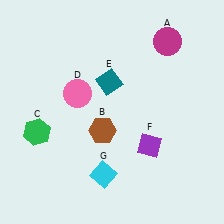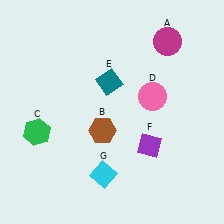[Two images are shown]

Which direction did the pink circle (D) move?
The pink circle (D) moved right.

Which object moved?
The pink circle (D) moved right.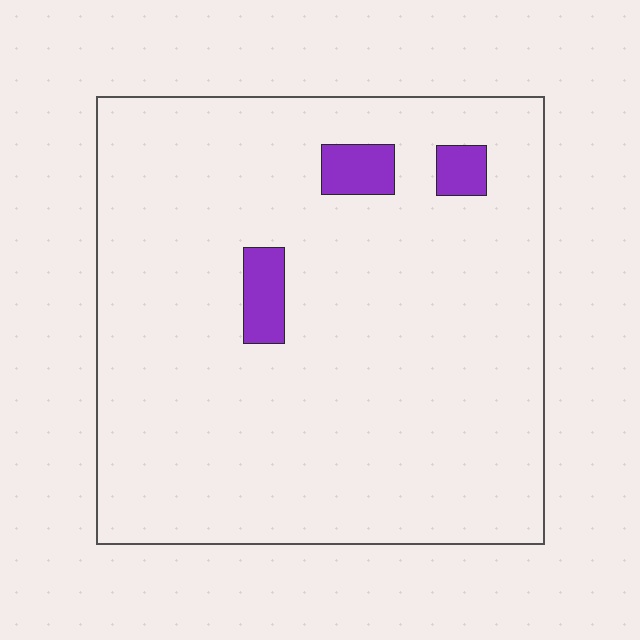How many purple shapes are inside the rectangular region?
3.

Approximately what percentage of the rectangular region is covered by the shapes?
Approximately 5%.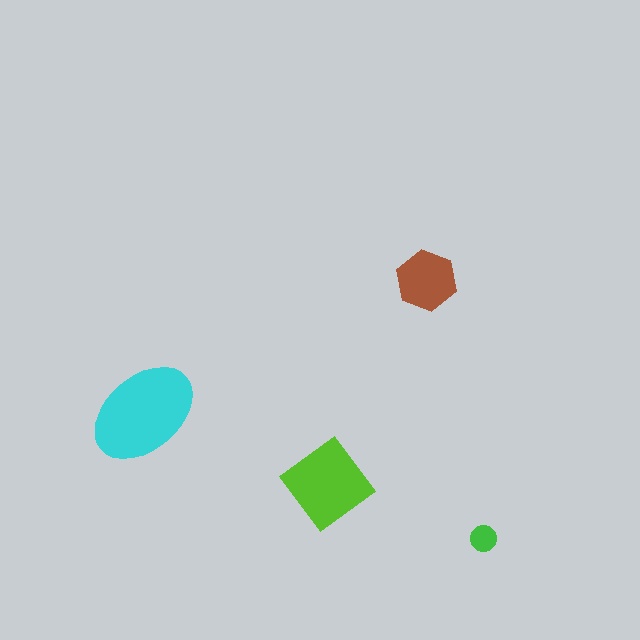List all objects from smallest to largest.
The green circle, the brown hexagon, the lime diamond, the cyan ellipse.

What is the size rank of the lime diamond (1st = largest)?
2nd.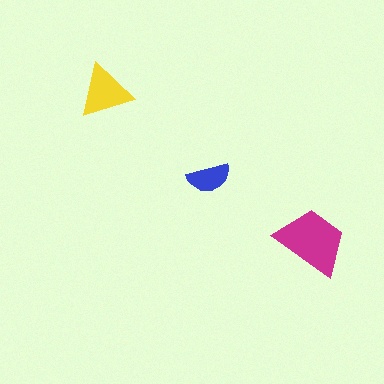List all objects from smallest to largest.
The blue semicircle, the yellow triangle, the magenta trapezoid.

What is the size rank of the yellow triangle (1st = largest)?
2nd.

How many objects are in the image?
There are 3 objects in the image.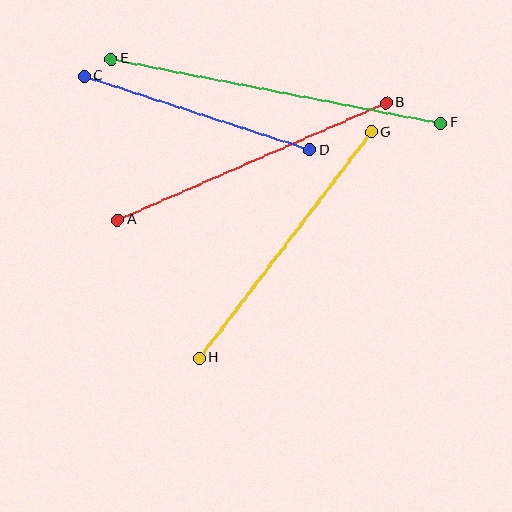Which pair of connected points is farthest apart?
Points E and F are farthest apart.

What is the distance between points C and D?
The distance is approximately 237 pixels.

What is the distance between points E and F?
The distance is approximately 336 pixels.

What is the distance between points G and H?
The distance is approximately 284 pixels.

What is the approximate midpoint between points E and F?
The midpoint is at approximately (276, 91) pixels.